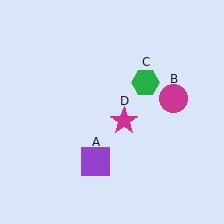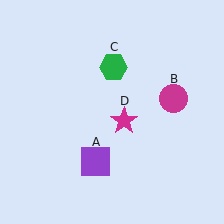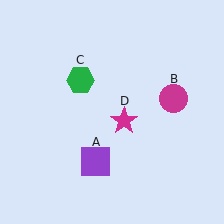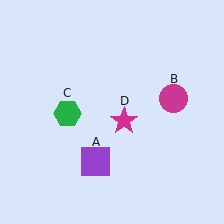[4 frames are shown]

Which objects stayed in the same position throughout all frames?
Purple square (object A) and magenta circle (object B) and magenta star (object D) remained stationary.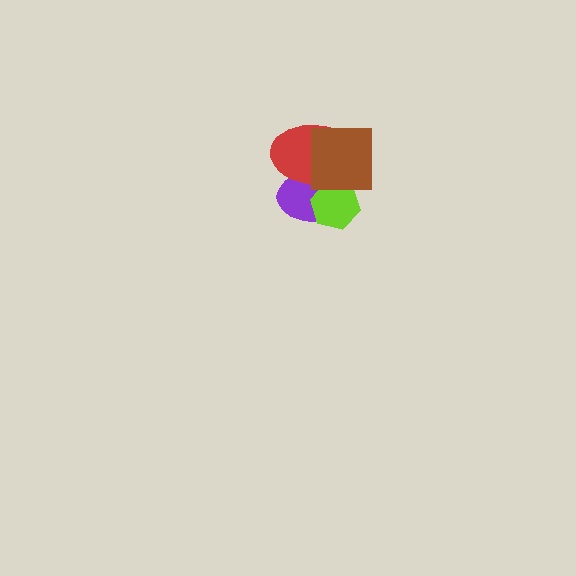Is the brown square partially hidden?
No, no other shape covers it.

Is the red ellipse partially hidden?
Yes, it is partially covered by another shape.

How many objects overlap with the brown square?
3 objects overlap with the brown square.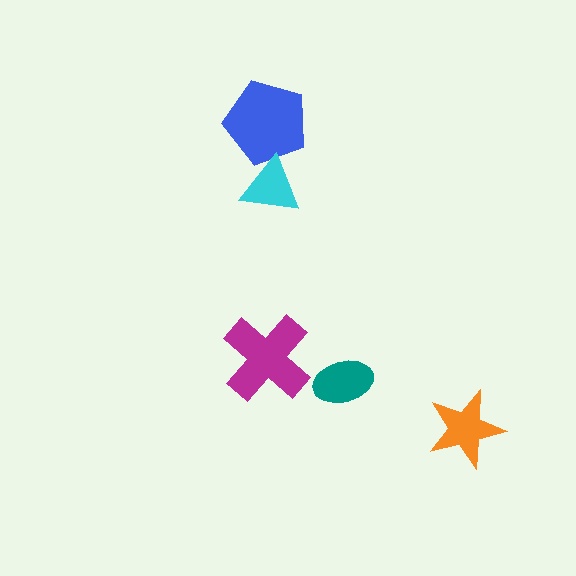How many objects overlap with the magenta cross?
0 objects overlap with the magenta cross.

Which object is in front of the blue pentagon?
The cyan triangle is in front of the blue pentagon.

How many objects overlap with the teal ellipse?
0 objects overlap with the teal ellipse.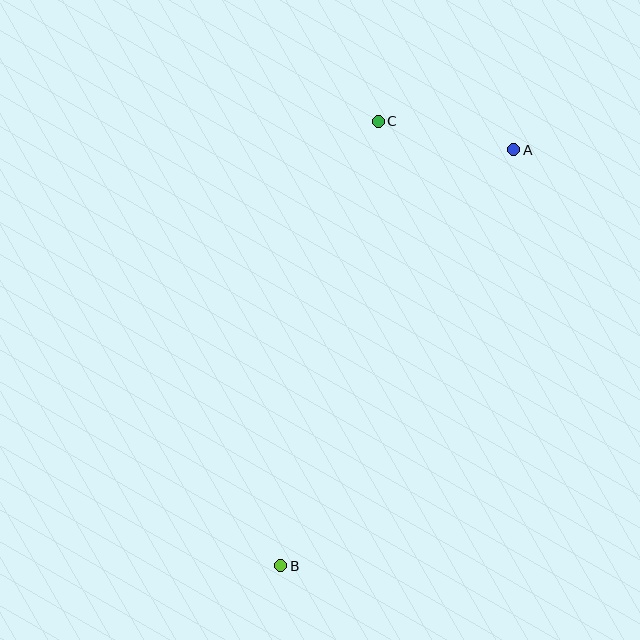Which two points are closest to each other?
Points A and C are closest to each other.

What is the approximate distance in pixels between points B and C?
The distance between B and C is approximately 455 pixels.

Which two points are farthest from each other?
Points A and B are farthest from each other.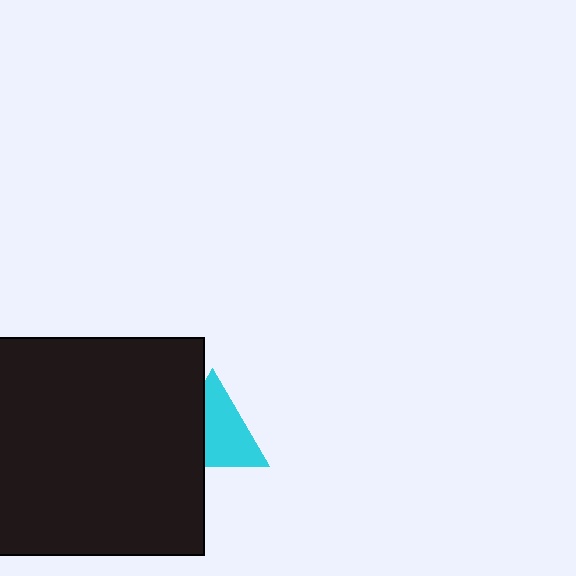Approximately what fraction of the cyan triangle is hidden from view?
Roughly 39% of the cyan triangle is hidden behind the black square.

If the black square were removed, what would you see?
You would see the complete cyan triangle.